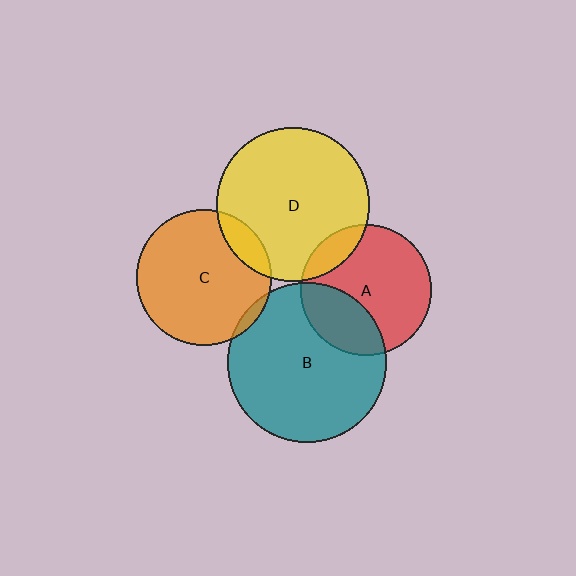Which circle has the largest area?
Circle B (teal).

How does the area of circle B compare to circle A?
Approximately 1.5 times.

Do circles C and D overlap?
Yes.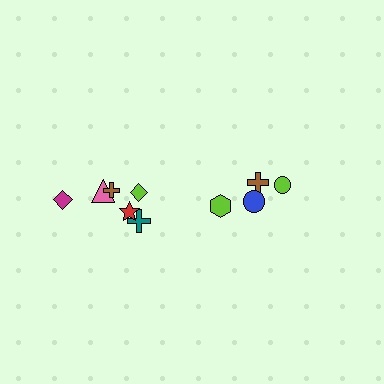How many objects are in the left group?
There are 6 objects.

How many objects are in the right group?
There are 4 objects.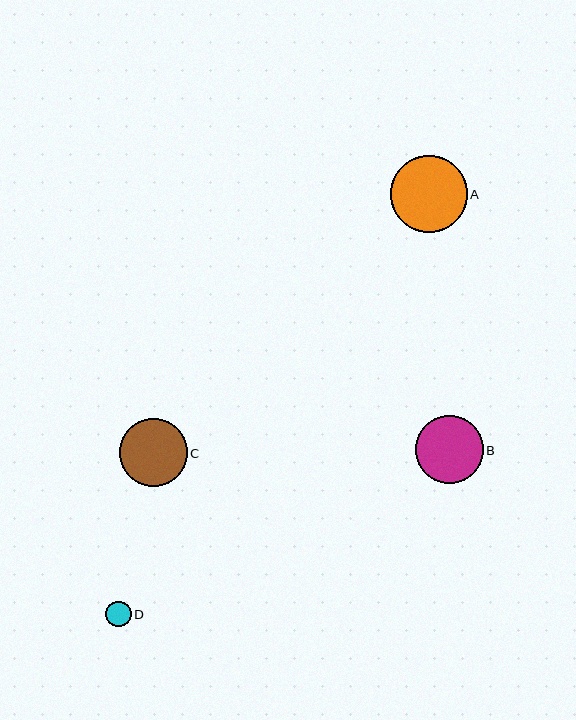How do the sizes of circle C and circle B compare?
Circle C and circle B are approximately the same size.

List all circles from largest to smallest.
From largest to smallest: A, C, B, D.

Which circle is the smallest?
Circle D is the smallest with a size of approximately 26 pixels.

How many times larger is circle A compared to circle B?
Circle A is approximately 1.1 times the size of circle B.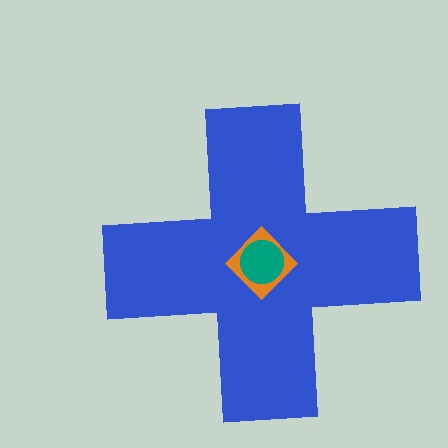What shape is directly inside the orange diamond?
The teal circle.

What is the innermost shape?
The teal circle.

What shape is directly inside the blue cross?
The orange diamond.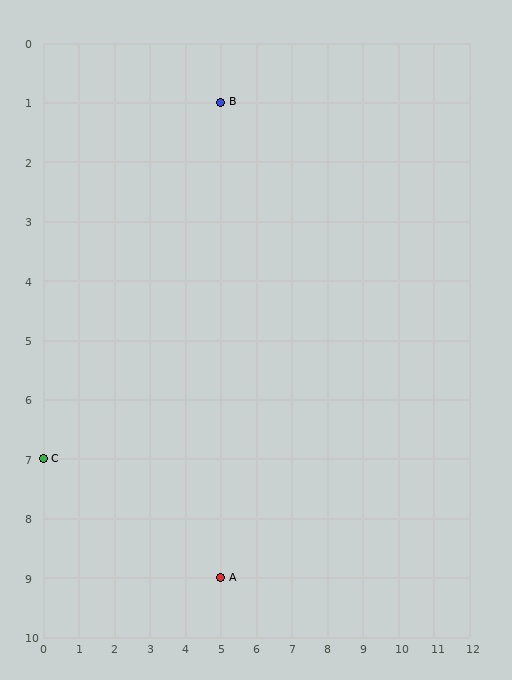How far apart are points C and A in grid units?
Points C and A are 5 columns and 2 rows apart (about 5.4 grid units diagonally).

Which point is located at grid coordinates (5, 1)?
Point B is at (5, 1).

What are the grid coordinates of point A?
Point A is at grid coordinates (5, 9).